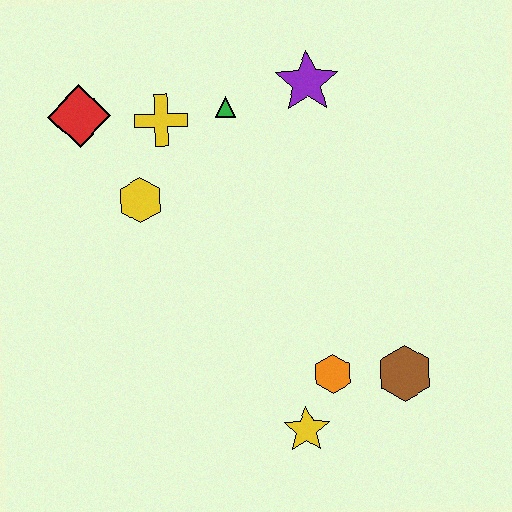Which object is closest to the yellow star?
The orange hexagon is closest to the yellow star.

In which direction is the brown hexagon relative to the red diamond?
The brown hexagon is to the right of the red diamond.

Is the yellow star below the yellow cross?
Yes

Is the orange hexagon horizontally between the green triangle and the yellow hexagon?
No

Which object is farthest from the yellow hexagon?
The brown hexagon is farthest from the yellow hexagon.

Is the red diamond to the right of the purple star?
No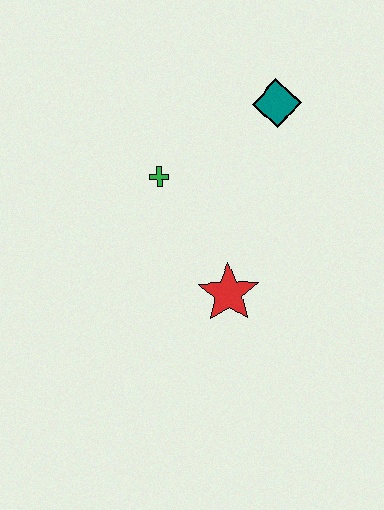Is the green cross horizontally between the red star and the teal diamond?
No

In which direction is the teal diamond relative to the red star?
The teal diamond is above the red star.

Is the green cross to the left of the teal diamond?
Yes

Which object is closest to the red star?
The green cross is closest to the red star.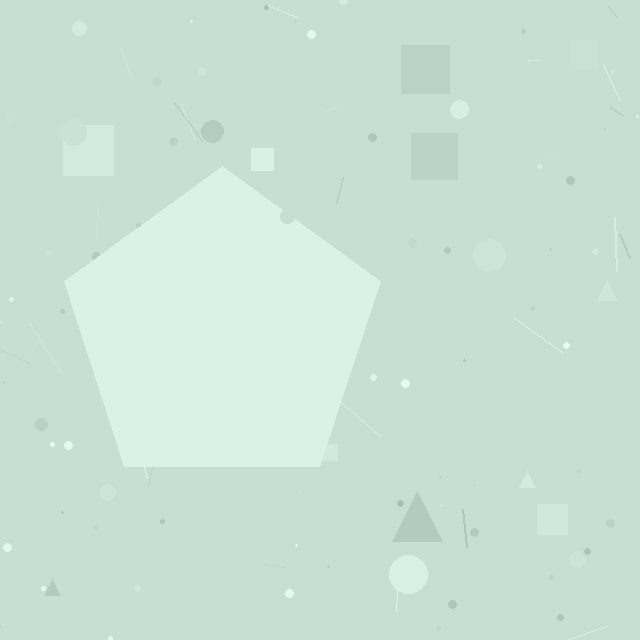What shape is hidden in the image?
A pentagon is hidden in the image.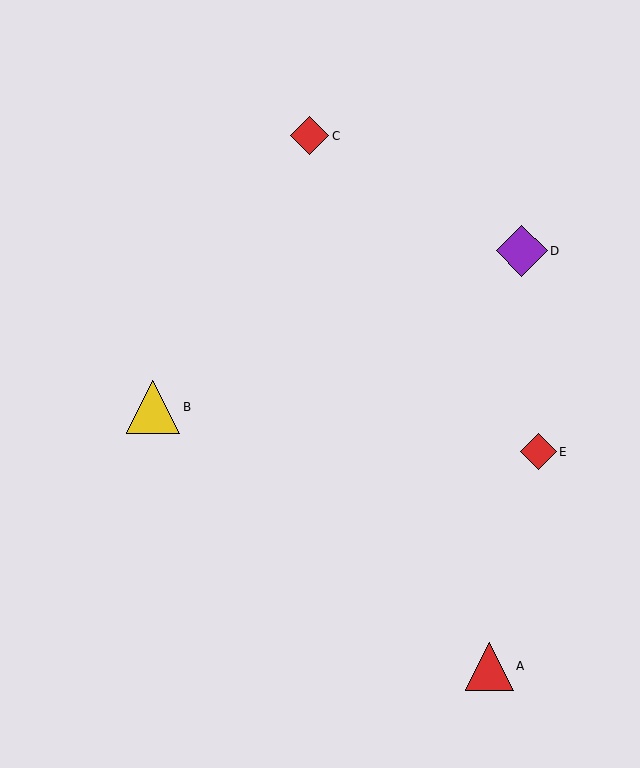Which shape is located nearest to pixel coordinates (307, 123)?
The red diamond (labeled C) at (310, 136) is nearest to that location.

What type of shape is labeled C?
Shape C is a red diamond.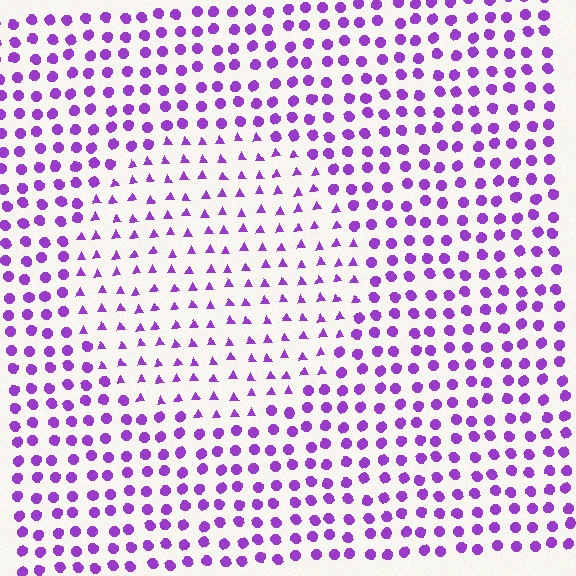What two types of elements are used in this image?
The image uses triangles inside the circle region and circles outside it.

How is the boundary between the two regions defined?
The boundary is defined by a change in element shape: triangles inside vs. circles outside. All elements share the same color and spacing.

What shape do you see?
I see a circle.